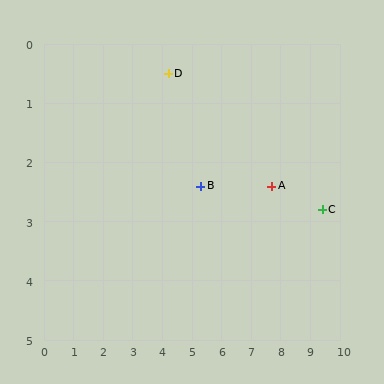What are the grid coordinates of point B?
Point B is at approximately (5.3, 2.4).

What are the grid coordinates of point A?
Point A is at approximately (7.7, 2.4).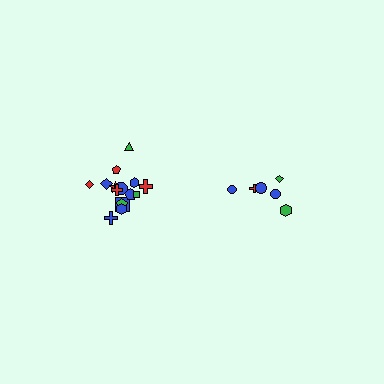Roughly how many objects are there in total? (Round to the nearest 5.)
Roughly 20 objects in total.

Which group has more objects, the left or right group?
The left group.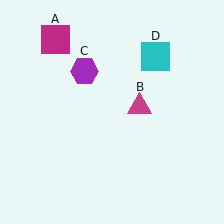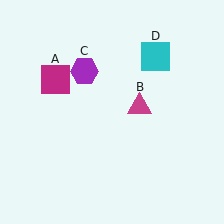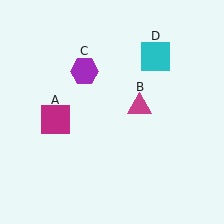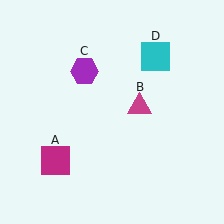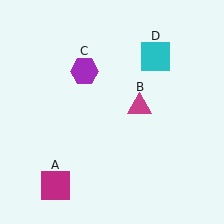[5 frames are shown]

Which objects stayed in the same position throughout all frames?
Magenta triangle (object B) and purple hexagon (object C) and cyan square (object D) remained stationary.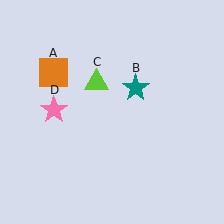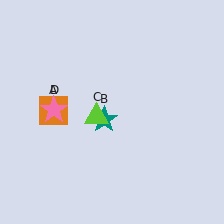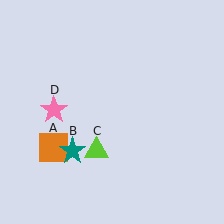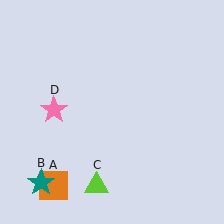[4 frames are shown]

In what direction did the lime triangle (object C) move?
The lime triangle (object C) moved down.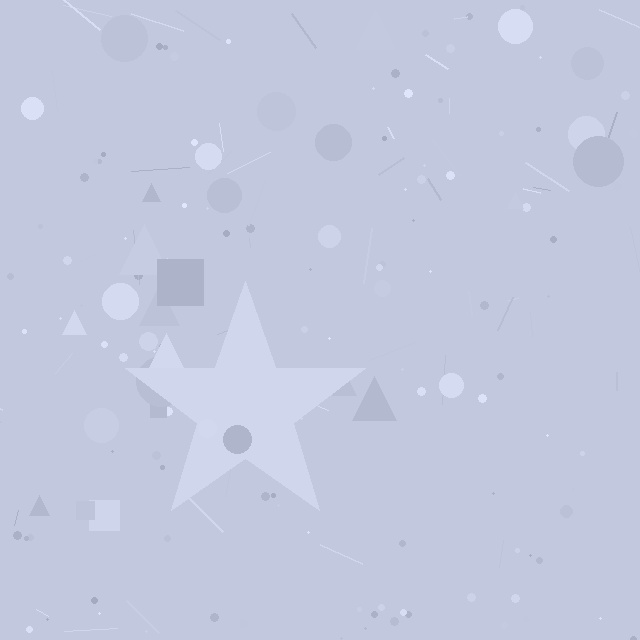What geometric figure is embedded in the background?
A star is embedded in the background.